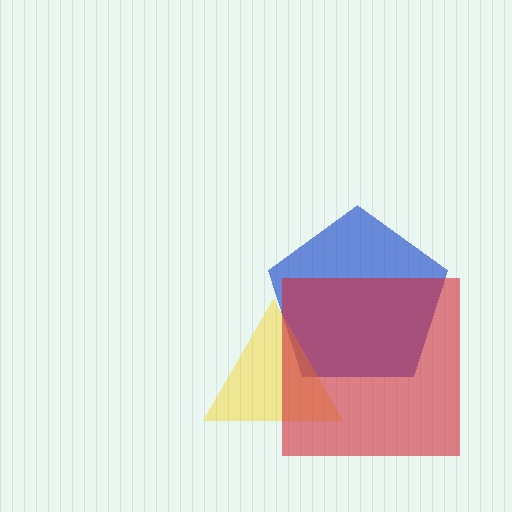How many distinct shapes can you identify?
There are 3 distinct shapes: a blue pentagon, a yellow triangle, a red square.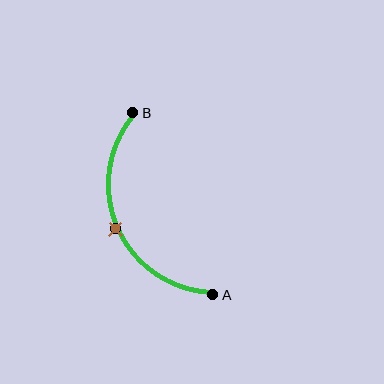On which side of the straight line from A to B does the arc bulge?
The arc bulges to the left of the straight line connecting A and B.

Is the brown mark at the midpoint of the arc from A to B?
Yes. The brown mark lies on the arc at equal arc-length from both A and B — it is the arc midpoint.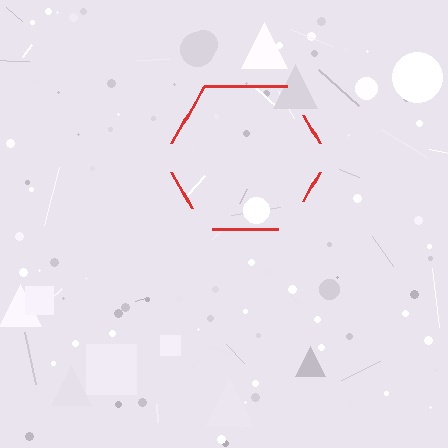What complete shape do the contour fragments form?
The contour fragments form a hexagon.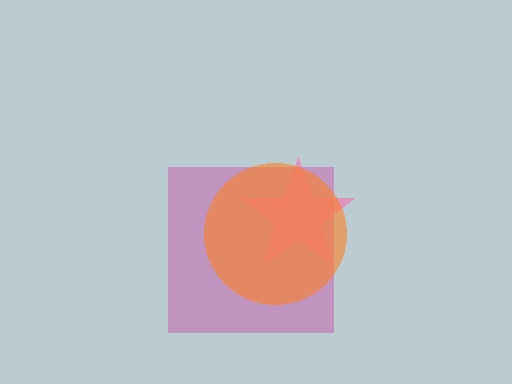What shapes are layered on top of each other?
The layered shapes are: a magenta square, a pink star, an orange circle.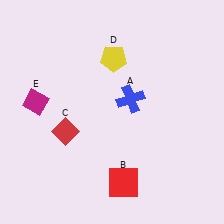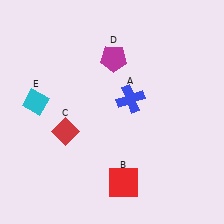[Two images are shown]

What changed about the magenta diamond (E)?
In Image 1, E is magenta. In Image 2, it changed to cyan.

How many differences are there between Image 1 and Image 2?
There are 2 differences between the two images.